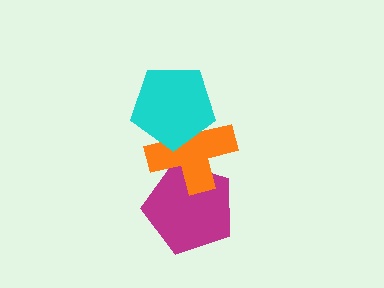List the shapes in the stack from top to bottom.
From top to bottom: the cyan pentagon, the orange cross, the magenta pentagon.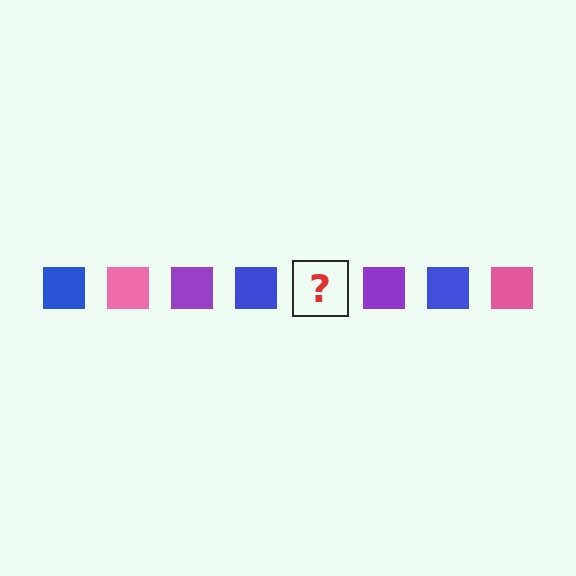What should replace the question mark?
The question mark should be replaced with a pink square.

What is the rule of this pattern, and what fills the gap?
The rule is that the pattern cycles through blue, pink, purple squares. The gap should be filled with a pink square.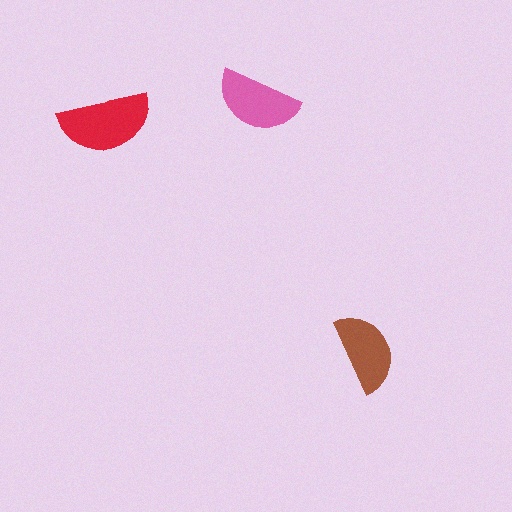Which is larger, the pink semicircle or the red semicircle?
The red one.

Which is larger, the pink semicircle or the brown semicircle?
The pink one.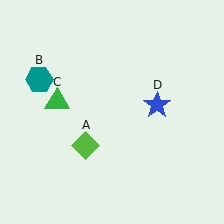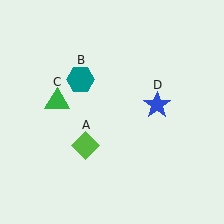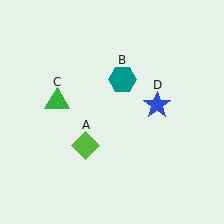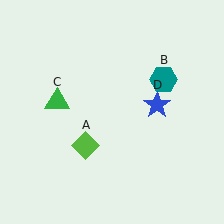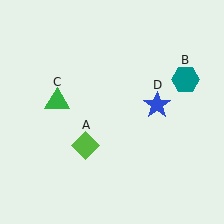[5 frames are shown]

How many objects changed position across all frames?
1 object changed position: teal hexagon (object B).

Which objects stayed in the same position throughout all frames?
Lime diamond (object A) and green triangle (object C) and blue star (object D) remained stationary.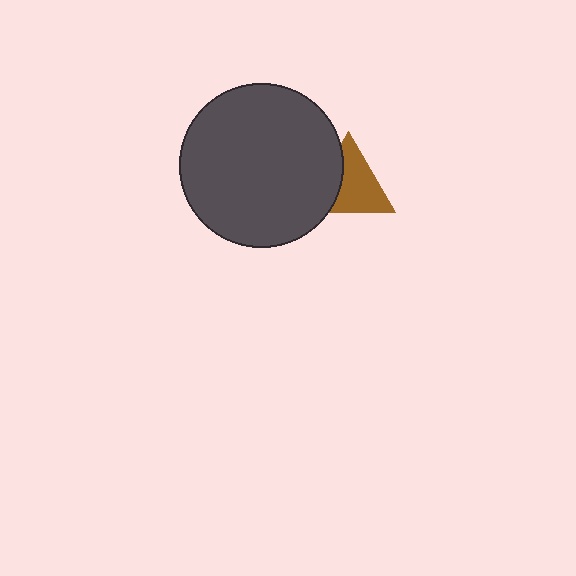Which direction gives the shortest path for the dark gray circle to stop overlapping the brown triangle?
Moving left gives the shortest separation.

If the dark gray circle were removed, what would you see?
You would see the complete brown triangle.